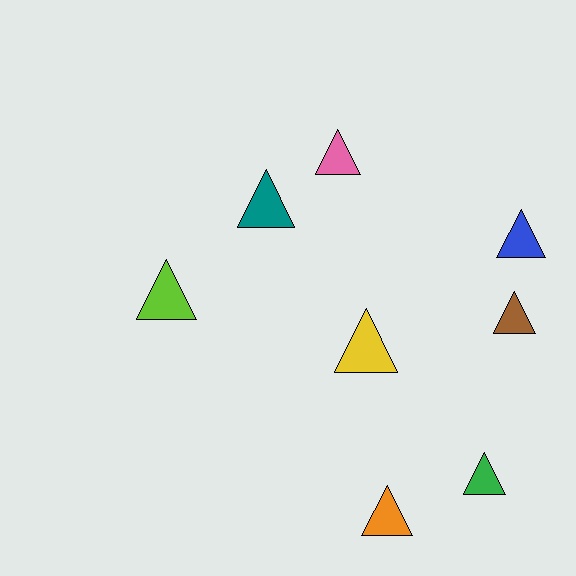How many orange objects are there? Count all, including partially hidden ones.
There is 1 orange object.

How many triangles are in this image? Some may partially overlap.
There are 8 triangles.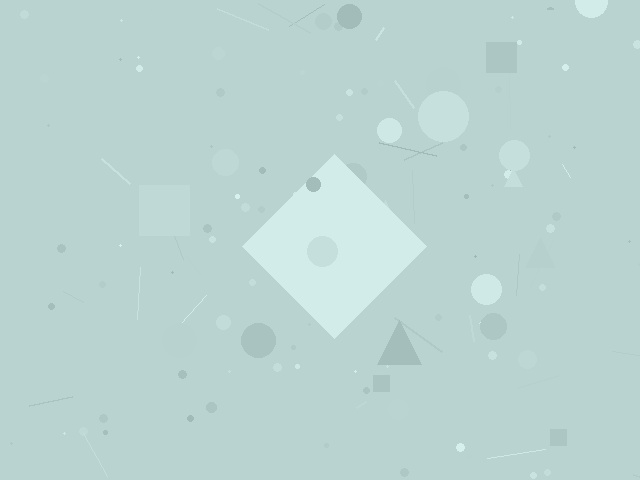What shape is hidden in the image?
A diamond is hidden in the image.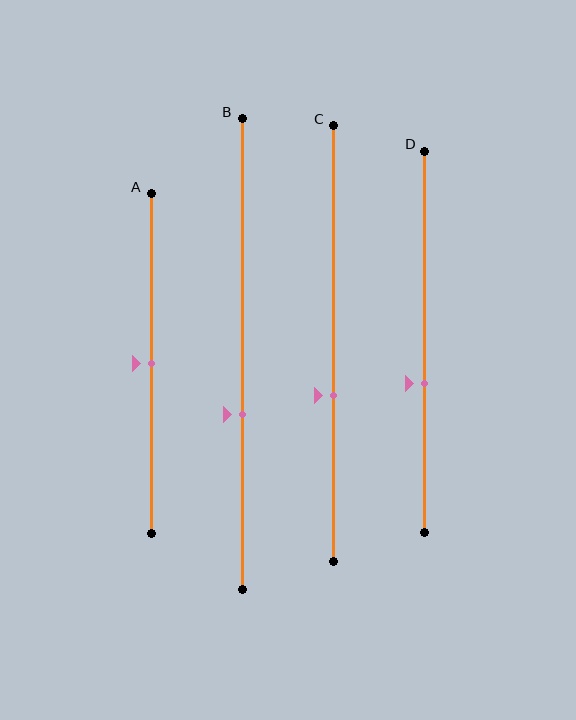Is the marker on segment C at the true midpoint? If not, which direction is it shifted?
No, the marker on segment C is shifted downward by about 12% of the segment length.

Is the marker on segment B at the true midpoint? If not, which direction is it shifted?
No, the marker on segment B is shifted downward by about 13% of the segment length.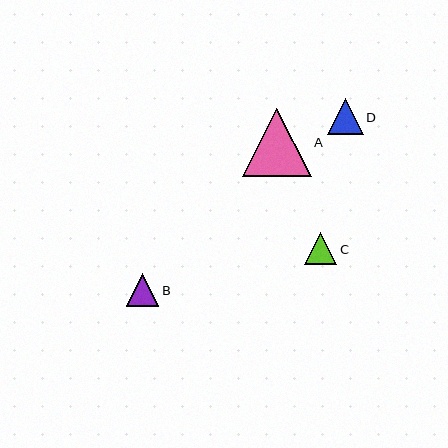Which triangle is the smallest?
Triangle B is the smallest with a size of approximately 32 pixels.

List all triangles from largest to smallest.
From largest to smallest: A, D, C, B.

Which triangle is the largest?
Triangle A is the largest with a size of approximately 69 pixels.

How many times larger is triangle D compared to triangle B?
Triangle D is approximately 1.1 times the size of triangle B.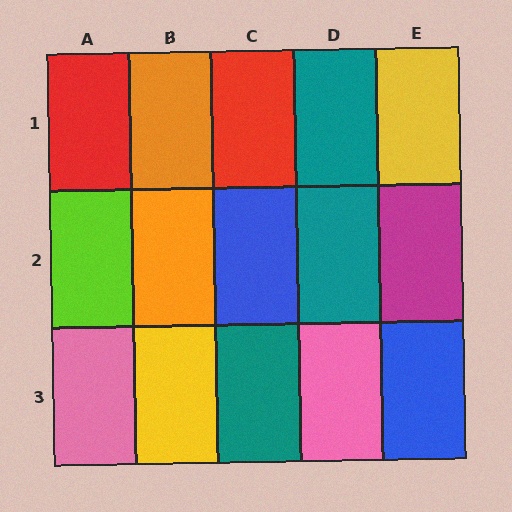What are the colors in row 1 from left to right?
Red, orange, red, teal, yellow.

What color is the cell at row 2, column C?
Blue.